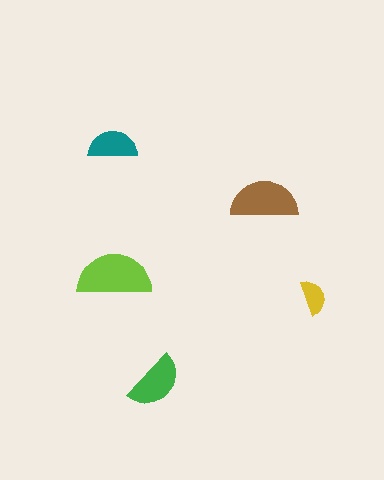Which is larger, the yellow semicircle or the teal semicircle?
The teal one.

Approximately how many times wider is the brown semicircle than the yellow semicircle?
About 2 times wider.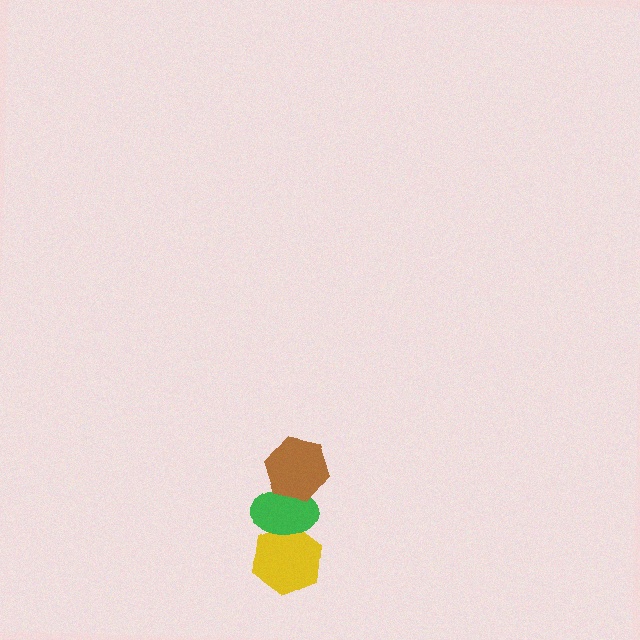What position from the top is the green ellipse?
The green ellipse is 2nd from the top.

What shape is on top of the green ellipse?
The brown hexagon is on top of the green ellipse.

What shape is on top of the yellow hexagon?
The green ellipse is on top of the yellow hexagon.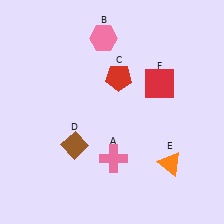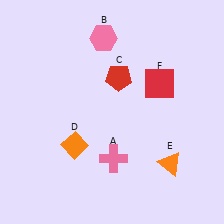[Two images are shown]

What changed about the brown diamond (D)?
In Image 1, D is brown. In Image 2, it changed to orange.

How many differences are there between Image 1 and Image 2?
There is 1 difference between the two images.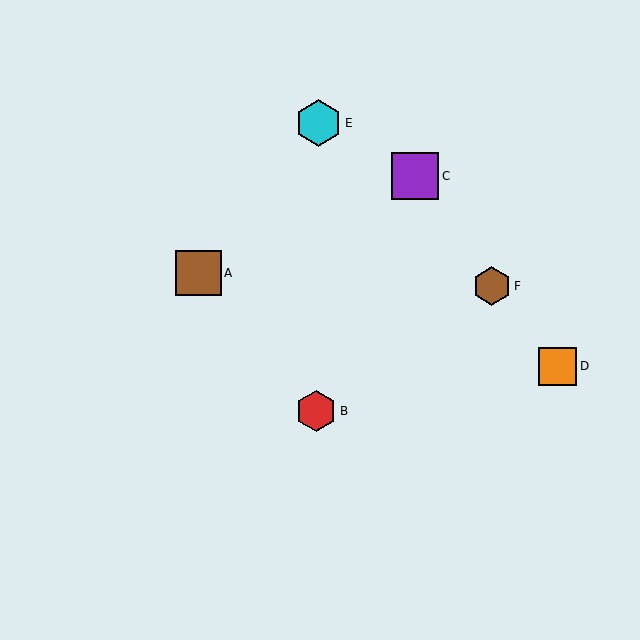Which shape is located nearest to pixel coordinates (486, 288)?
The brown hexagon (labeled F) at (492, 286) is nearest to that location.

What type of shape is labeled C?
Shape C is a purple square.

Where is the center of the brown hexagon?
The center of the brown hexagon is at (492, 286).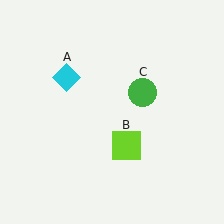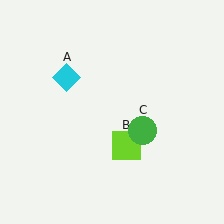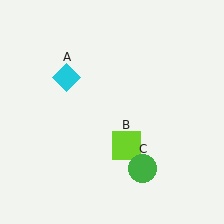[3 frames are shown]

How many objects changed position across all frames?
1 object changed position: green circle (object C).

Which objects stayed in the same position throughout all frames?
Cyan diamond (object A) and lime square (object B) remained stationary.